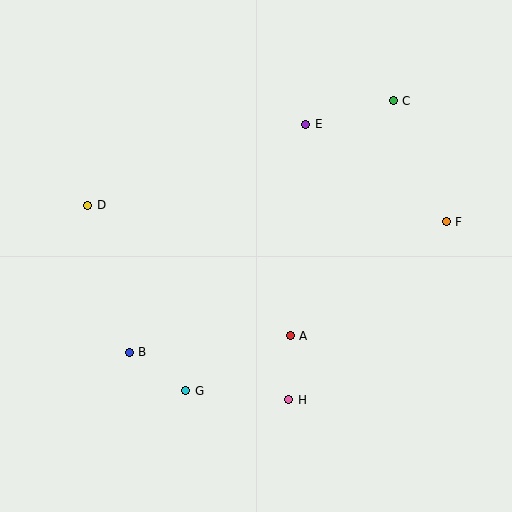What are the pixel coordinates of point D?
Point D is at (88, 205).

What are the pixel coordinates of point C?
Point C is at (393, 101).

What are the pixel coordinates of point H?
Point H is at (289, 400).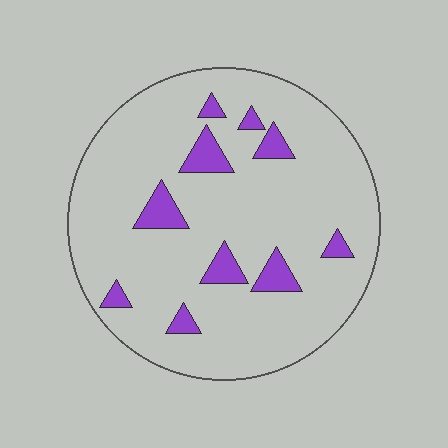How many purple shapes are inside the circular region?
10.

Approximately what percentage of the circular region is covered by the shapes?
Approximately 10%.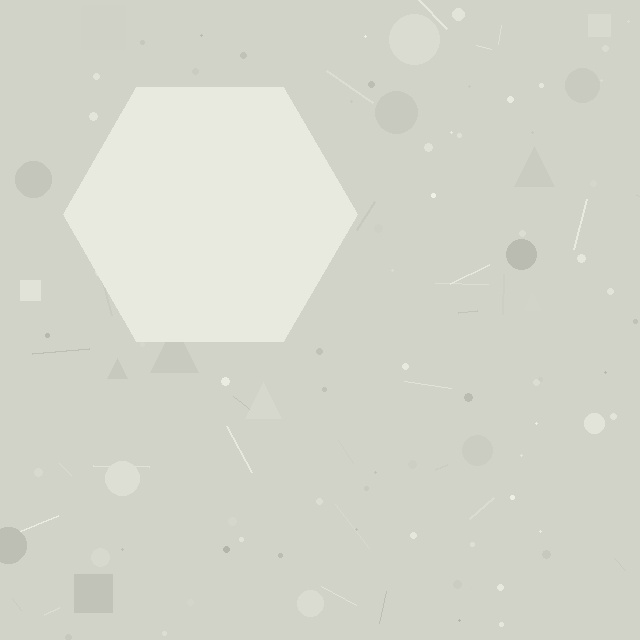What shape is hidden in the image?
A hexagon is hidden in the image.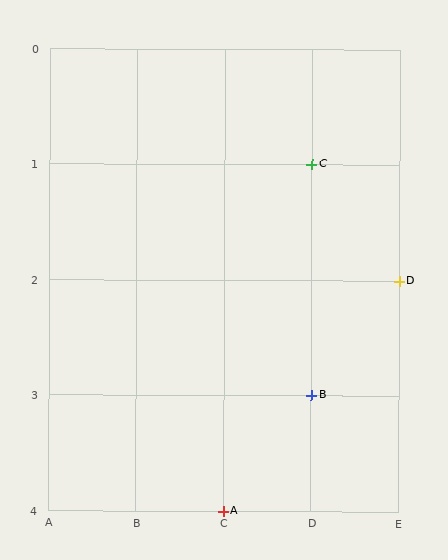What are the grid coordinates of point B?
Point B is at grid coordinates (D, 3).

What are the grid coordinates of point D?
Point D is at grid coordinates (E, 2).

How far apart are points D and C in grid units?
Points D and C are 1 column and 1 row apart (about 1.4 grid units diagonally).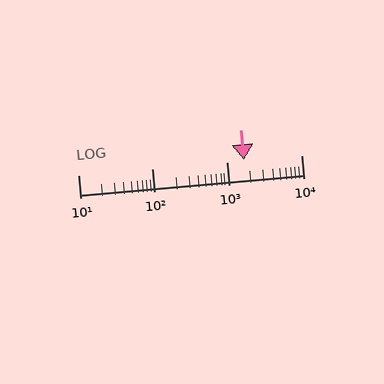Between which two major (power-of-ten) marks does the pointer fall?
The pointer is between 1000 and 10000.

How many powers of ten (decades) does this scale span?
The scale spans 3 decades, from 10 to 10000.